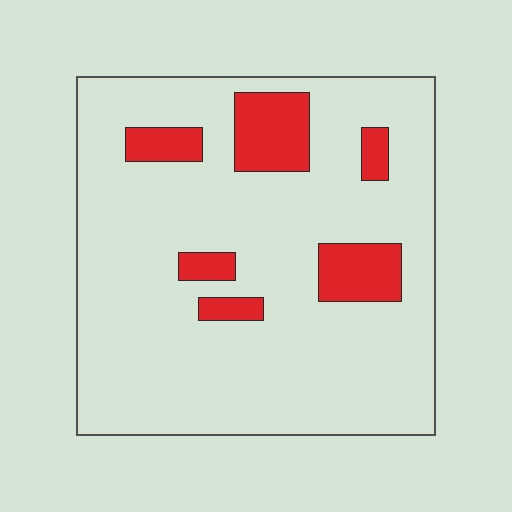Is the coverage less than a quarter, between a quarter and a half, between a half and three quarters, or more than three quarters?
Less than a quarter.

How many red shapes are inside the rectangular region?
6.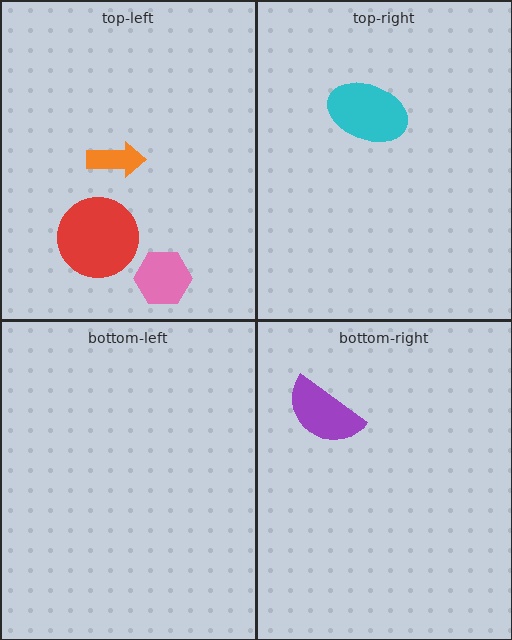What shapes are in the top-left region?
The orange arrow, the pink hexagon, the red circle.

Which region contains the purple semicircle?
The bottom-right region.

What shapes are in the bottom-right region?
The purple semicircle.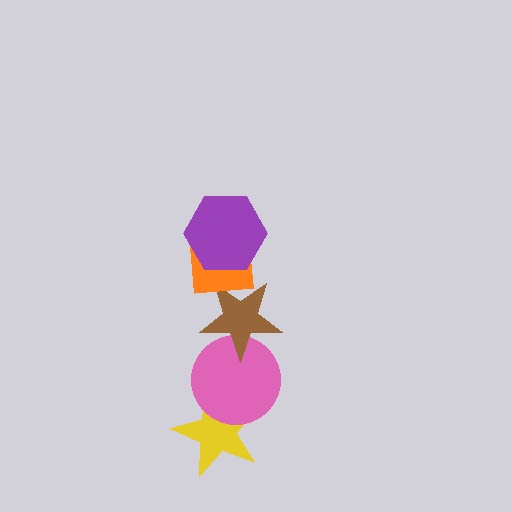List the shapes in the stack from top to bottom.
From top to bottom: the purple hexagon, the orange square, the brown star, the pink circle, the yellow star.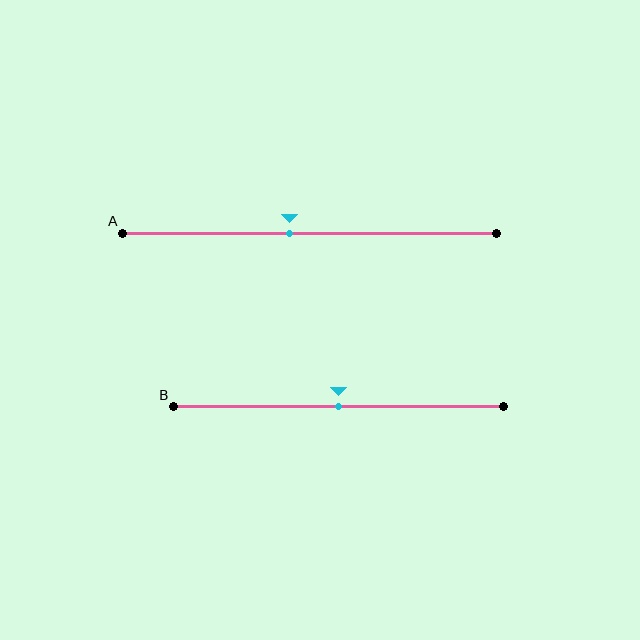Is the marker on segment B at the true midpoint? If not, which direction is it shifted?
Yes, the marker on segment B is at the true midpoint.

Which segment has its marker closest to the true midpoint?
Segment B has its marker closest to the true midpoint.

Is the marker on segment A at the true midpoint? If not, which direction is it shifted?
No, the marker on segment A is shifted to the left by about 5% of the segment length.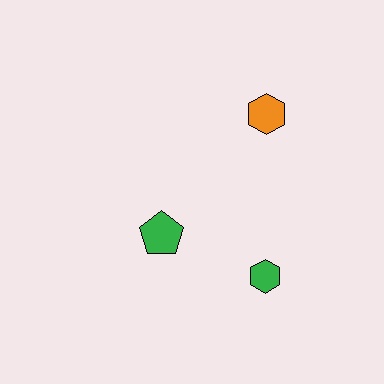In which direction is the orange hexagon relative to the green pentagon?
The orange hexagon is above the green pentagon.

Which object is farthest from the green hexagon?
The orange hexagon is farthest from the green hexagon.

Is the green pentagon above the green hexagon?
Yes